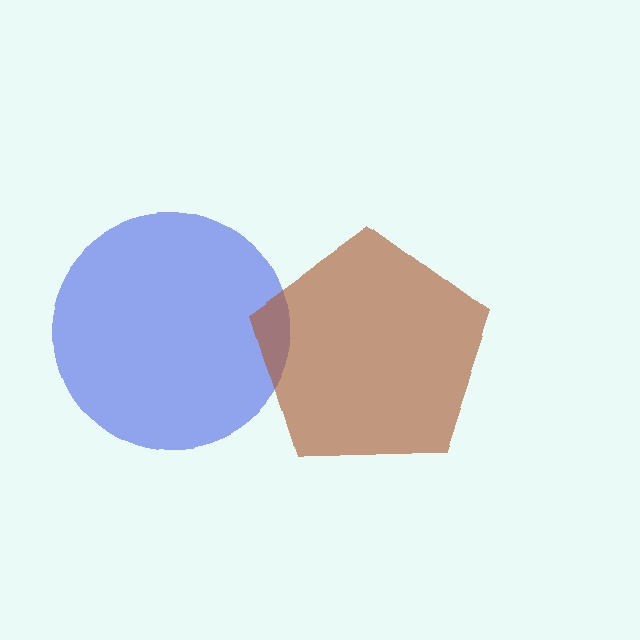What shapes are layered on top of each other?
The layered shapes are: a blue circle, a brown pentagon.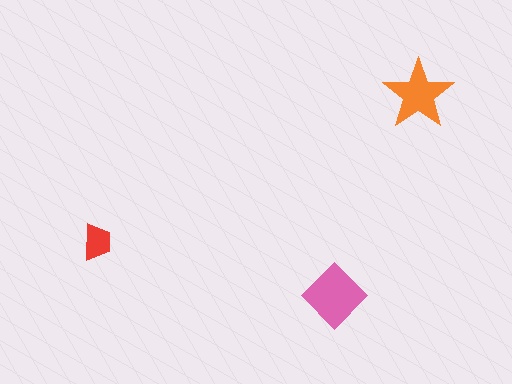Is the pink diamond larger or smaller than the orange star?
Larger.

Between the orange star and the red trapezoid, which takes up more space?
The orange star.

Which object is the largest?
The pink diamond.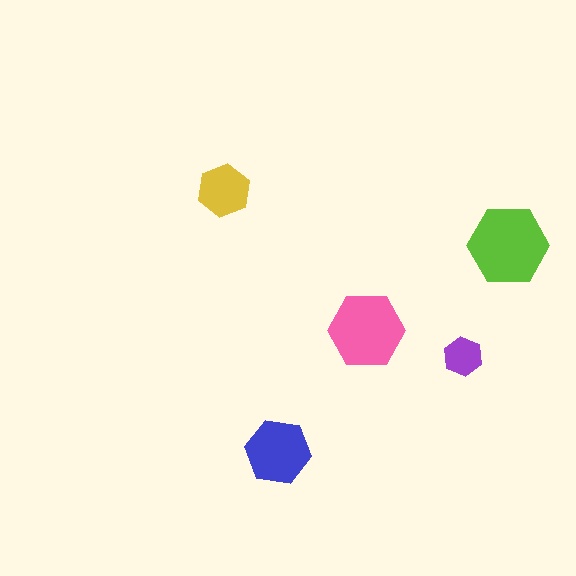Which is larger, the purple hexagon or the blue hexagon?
The blue one.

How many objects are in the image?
There are 5 objects in the image.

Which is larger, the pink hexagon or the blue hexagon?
The pink one.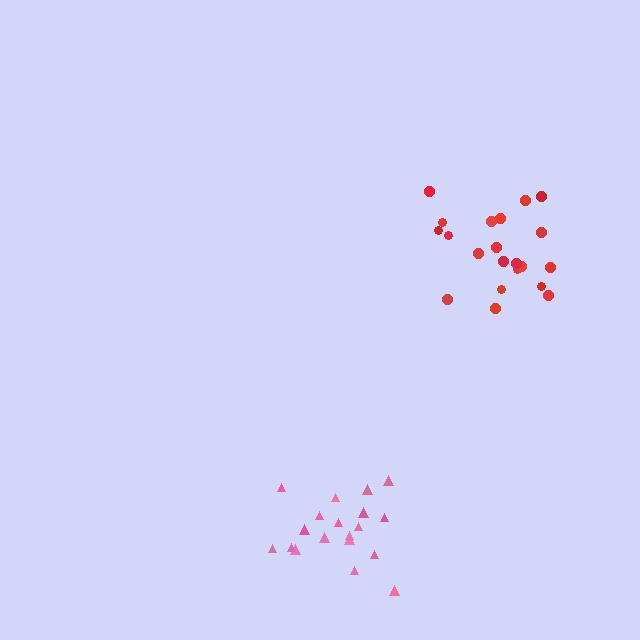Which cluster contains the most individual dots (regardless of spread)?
Red (21).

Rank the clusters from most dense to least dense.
red, pink.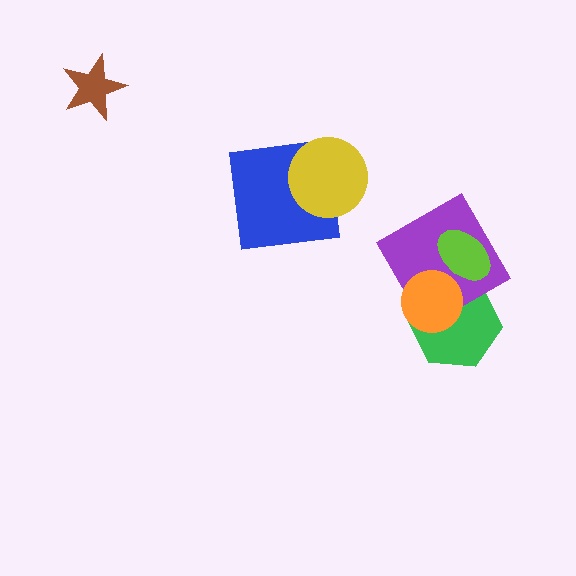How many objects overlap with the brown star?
0 objects overlap with the brown star.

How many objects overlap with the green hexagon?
3 objects overlap with the green hexagon.